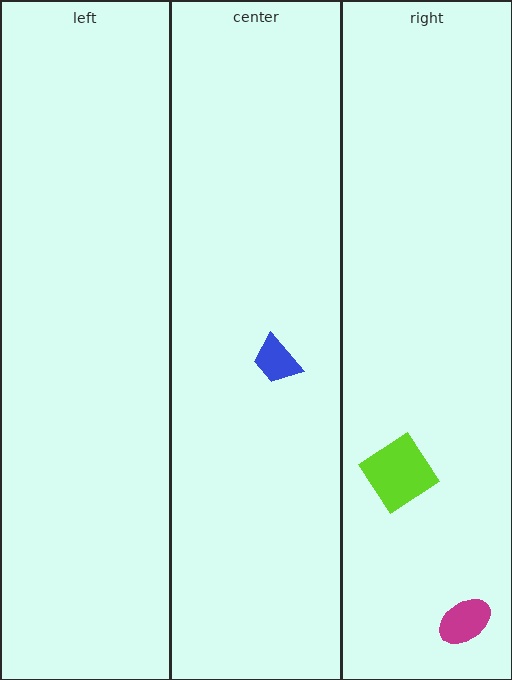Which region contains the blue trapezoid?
The center region.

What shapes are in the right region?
The magenta ellipse, the lime diamond.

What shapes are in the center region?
The blue trapezoid.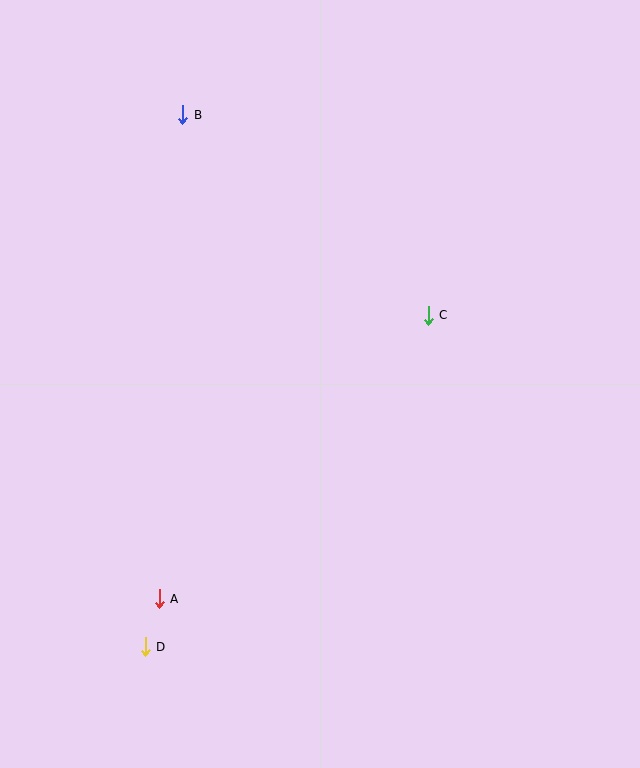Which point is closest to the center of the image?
Point C at (428, 315) is closest to the center.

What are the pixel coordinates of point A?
Point A is at (159, 599).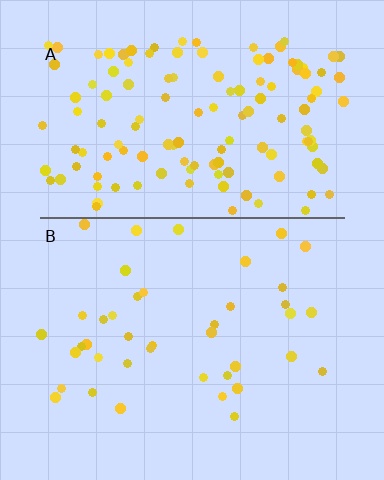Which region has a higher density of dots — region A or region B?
A (the top).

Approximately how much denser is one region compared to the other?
Approximately 3.3× — region A over region B.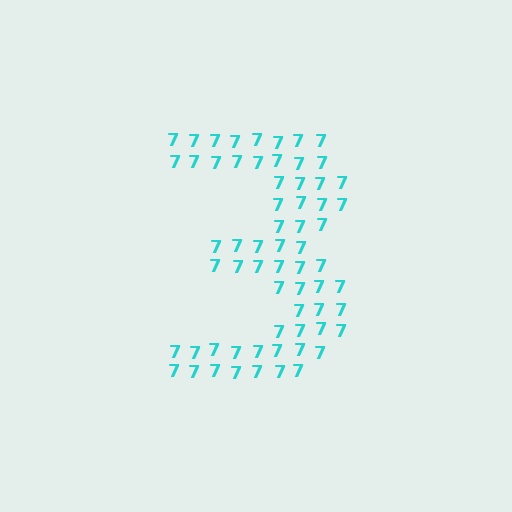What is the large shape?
The large shape is the digit 3.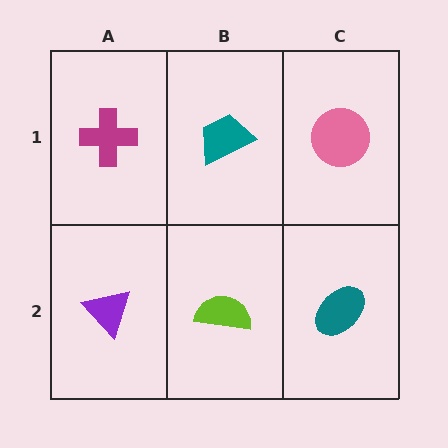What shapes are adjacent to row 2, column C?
A pink circle (row 1, column C), a lime semicircle (row 2, column B).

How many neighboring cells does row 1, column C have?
2.